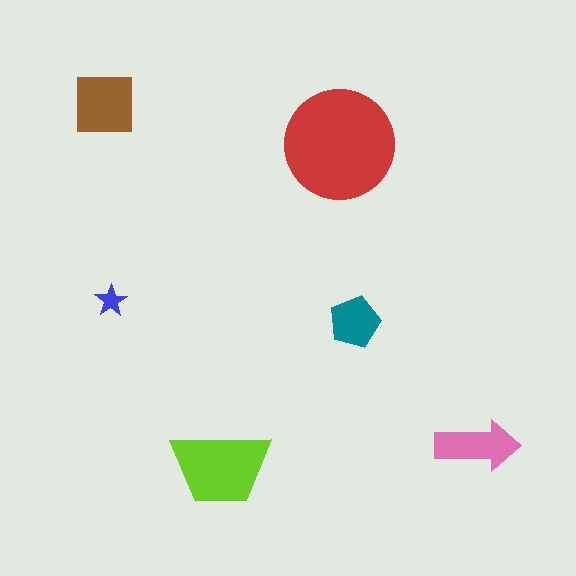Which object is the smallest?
The blue star.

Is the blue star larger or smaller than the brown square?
Smaller.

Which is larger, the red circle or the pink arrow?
The red circle.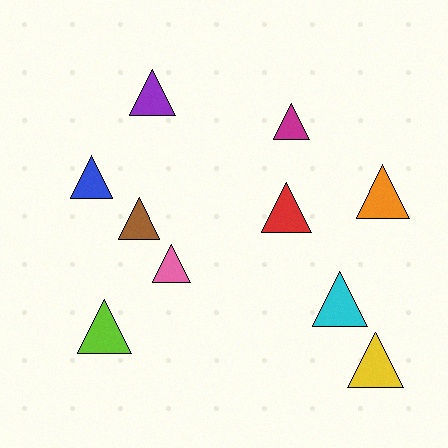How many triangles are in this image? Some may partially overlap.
There are 10 triangles.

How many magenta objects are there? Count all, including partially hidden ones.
There is 1 magenta object.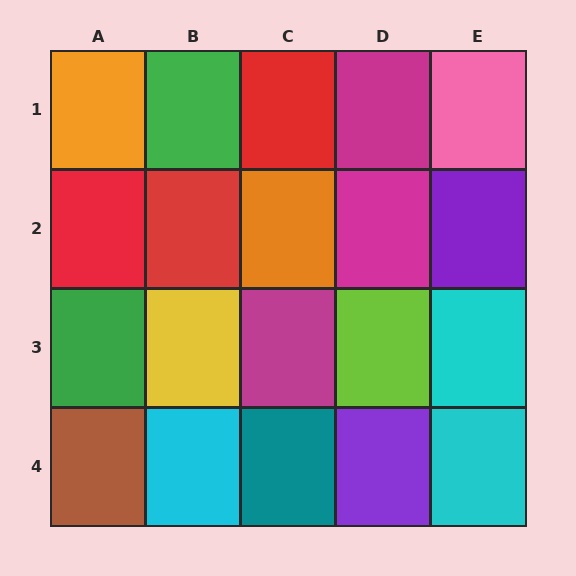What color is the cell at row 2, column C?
Orange.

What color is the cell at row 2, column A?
Red.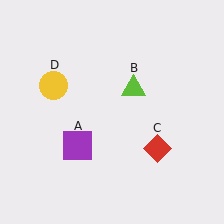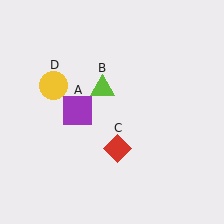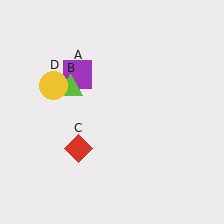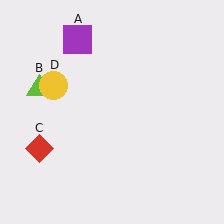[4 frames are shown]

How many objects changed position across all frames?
3 objects changed position: purple square (object A), lime triangle (object B), red diamond (object C).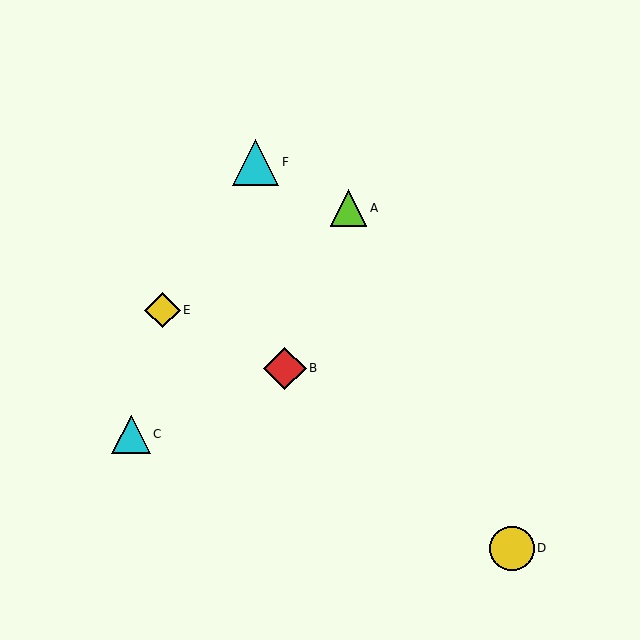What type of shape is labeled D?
Shape D is a yellow circle.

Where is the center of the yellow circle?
The center of the yellow circle is at (512, 548).